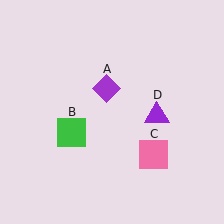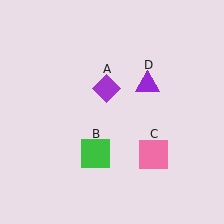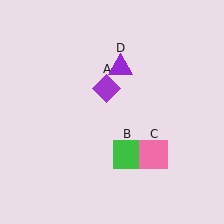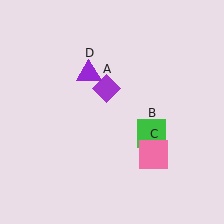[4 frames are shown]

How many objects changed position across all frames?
2 objects changed position: green square (object B), purple triangle (object D).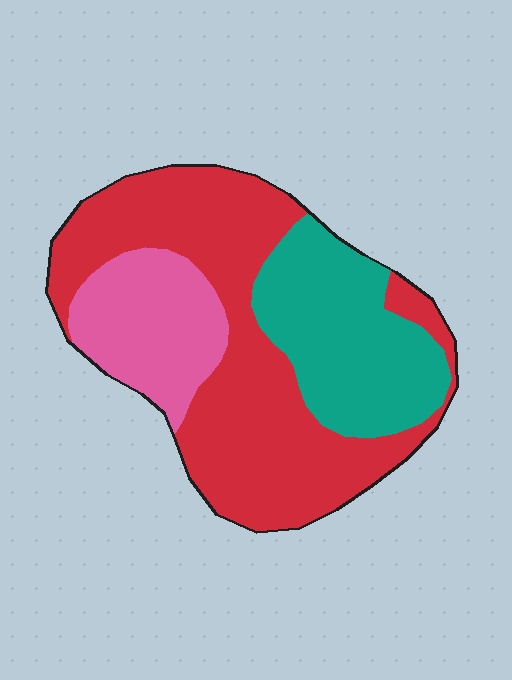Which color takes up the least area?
Pink, at roughly 20%.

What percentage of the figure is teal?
Teal takes up about one quarter (1/4) of the figure.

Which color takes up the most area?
Red, at roughly 55%.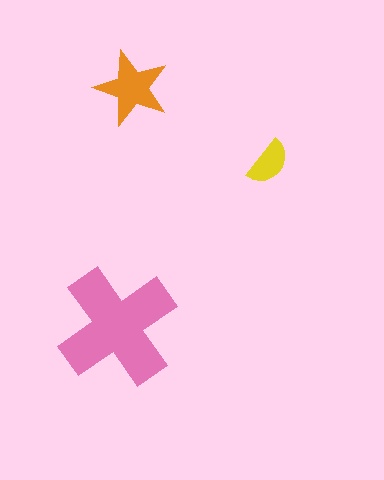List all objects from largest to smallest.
The pink cross, the orange star, the yellow semicircle.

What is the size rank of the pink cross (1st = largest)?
1st.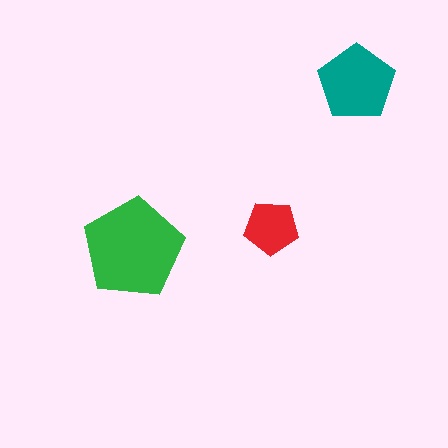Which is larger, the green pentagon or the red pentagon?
The green one.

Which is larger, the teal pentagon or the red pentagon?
The teal one.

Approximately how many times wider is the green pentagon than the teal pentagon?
About 1.5 times wider.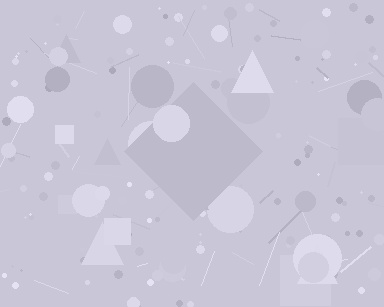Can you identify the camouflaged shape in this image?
The camouflaged shape is a diamond.